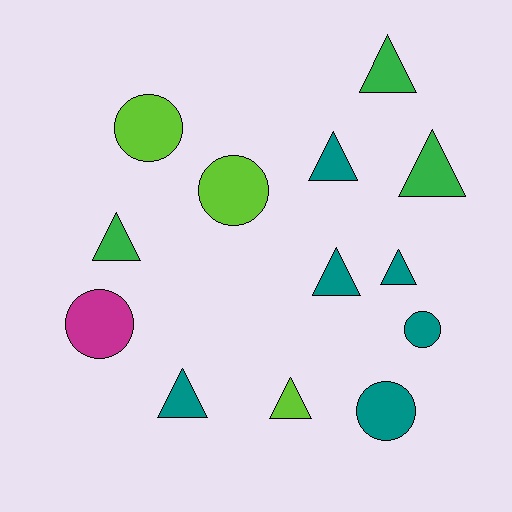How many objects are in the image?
There are 13 objects.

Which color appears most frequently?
Teal, with 6 objects.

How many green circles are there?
There are no green circles.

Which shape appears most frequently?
Triangle, with 8 objects.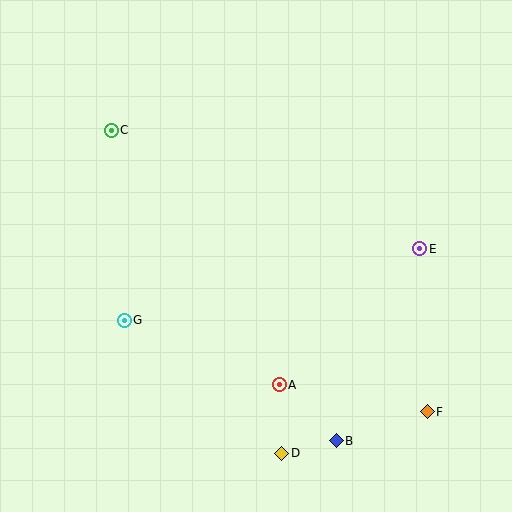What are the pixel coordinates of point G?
Point G is at (124, 320).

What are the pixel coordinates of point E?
Point E is at (420, 249).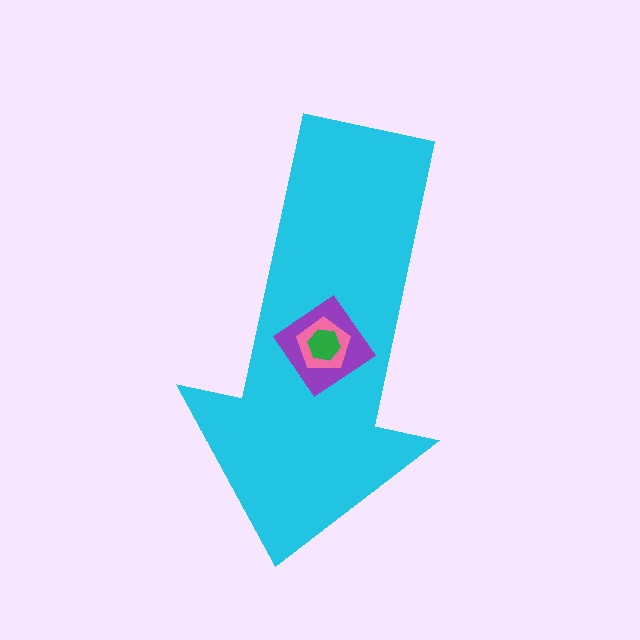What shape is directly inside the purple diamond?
The pink pentagon.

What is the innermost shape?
The green hexagon.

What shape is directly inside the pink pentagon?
The green hexagon.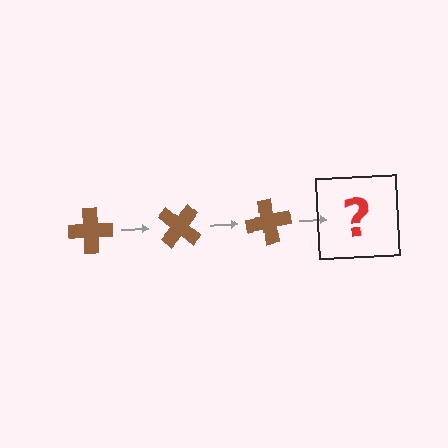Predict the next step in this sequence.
The next step is a brown cross rotated 120 degrees.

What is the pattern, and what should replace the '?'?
The pattern is that the cross rotates 40 degrees each step. The '?' should be a brown cross rotated 120 degrees.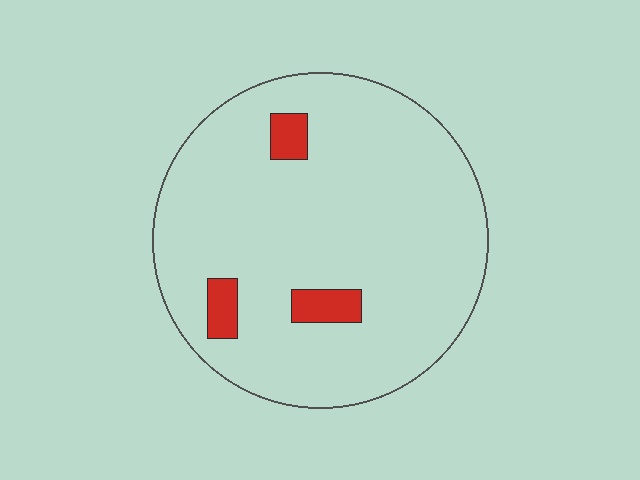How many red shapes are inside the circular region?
3.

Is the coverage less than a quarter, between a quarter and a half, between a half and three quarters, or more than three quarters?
Less than a quarter.